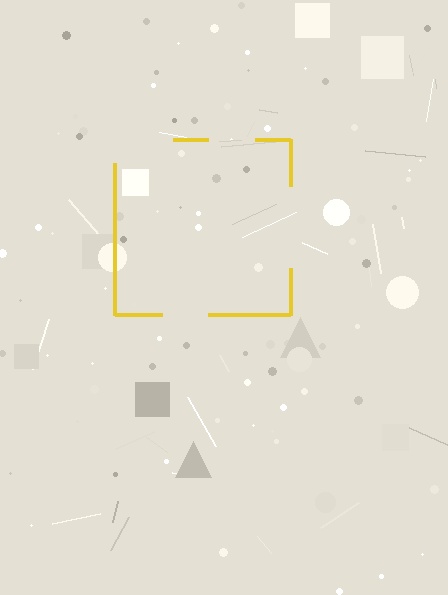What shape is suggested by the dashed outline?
The dashed outline suggests a square.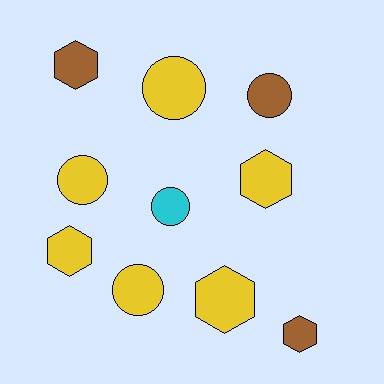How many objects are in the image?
There are 10 objects.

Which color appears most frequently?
Yellow, with 6 objects.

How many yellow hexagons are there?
There are 3 yellow hexagons.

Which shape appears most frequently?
Circle, with 5 objects.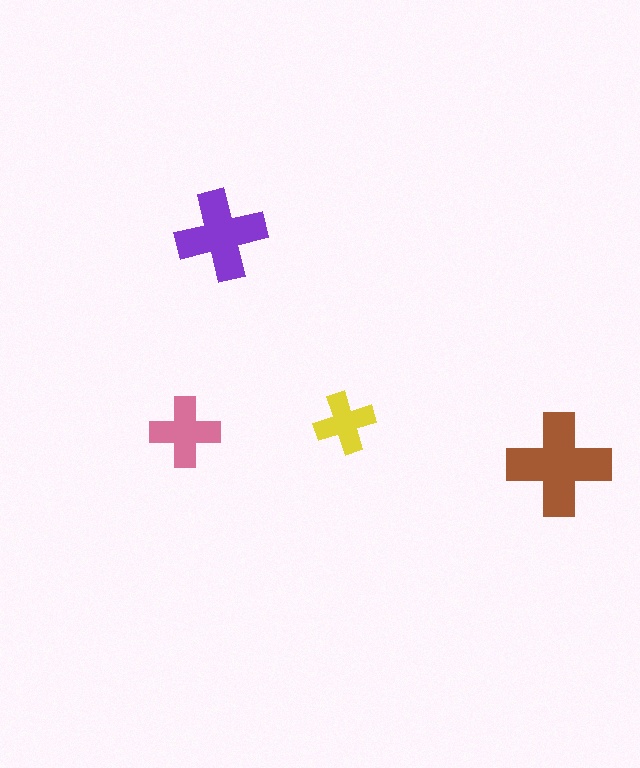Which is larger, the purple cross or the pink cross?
The purple one.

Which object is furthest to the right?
The brown cross is rightmost.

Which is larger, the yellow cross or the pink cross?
The pink one.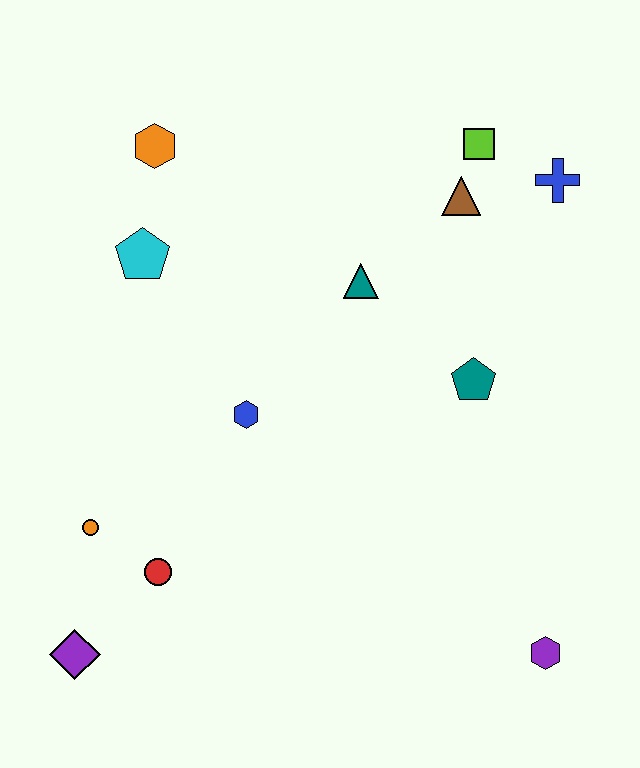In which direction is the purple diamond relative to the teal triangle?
The purple diamond is below the teal triangle.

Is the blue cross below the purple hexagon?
No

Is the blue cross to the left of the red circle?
No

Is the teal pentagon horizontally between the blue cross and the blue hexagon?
Yes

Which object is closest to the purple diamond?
The red circle is closest to the purple diamond.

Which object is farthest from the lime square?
The purple diamond is farthest from the lime square.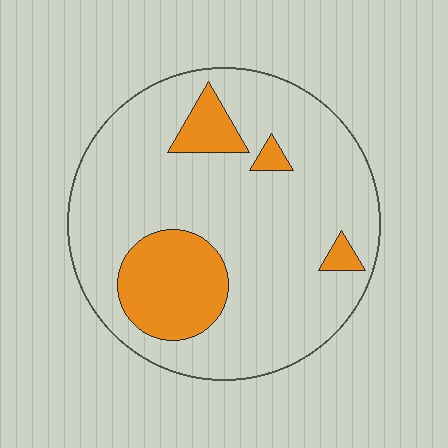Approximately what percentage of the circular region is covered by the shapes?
Approximately 20%.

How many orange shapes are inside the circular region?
4.